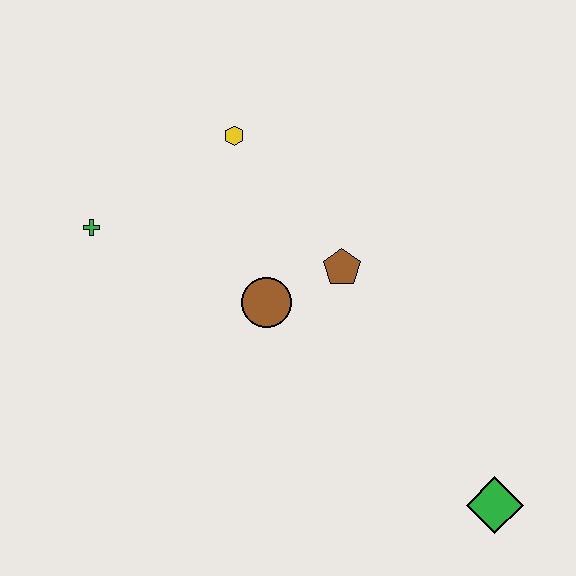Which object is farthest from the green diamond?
The green cross is farthest from the green diamond.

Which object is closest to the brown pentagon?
The brown circle is closest to the brown pentagon.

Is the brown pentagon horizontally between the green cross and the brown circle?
No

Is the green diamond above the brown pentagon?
No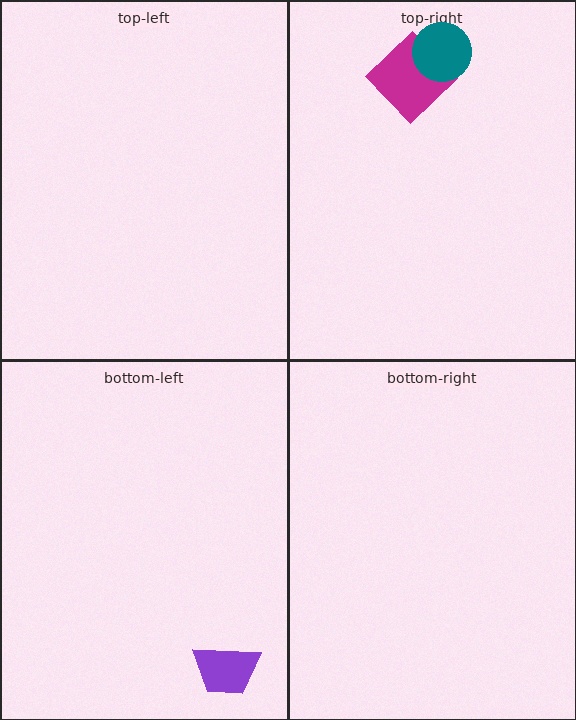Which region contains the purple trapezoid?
The bottom-left region.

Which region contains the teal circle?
The top-right region.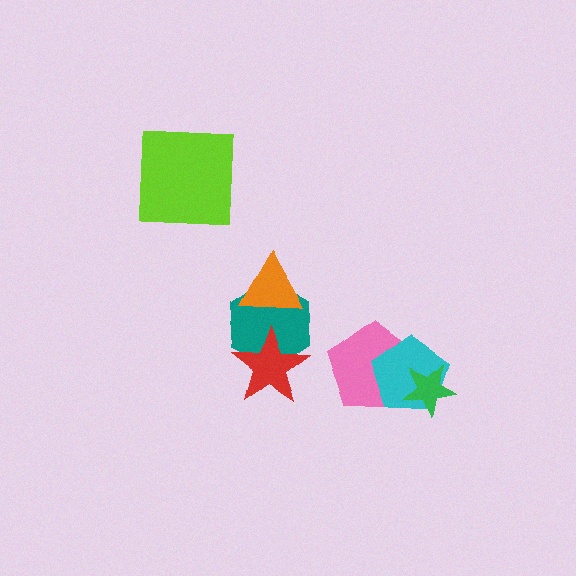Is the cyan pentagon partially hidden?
Yes, it is partially covered by another shape.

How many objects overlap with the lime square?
0 objects overlap with the lime square.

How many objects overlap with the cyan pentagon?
2 objects overlap with the cyan pentagon.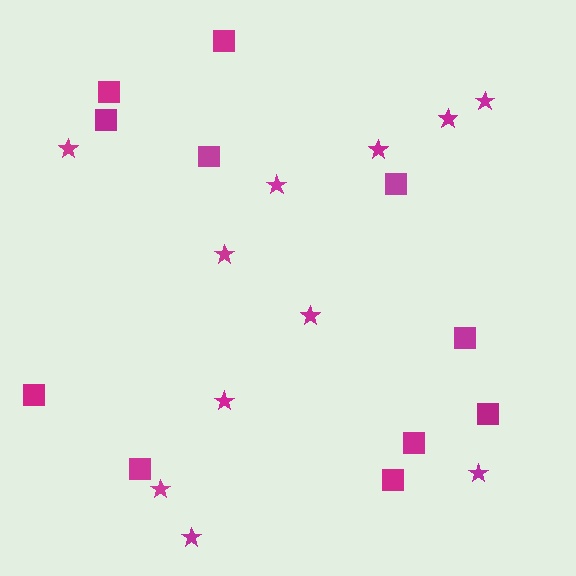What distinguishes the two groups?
There are 2 groups: one group of stars (11) and one group of squares (11).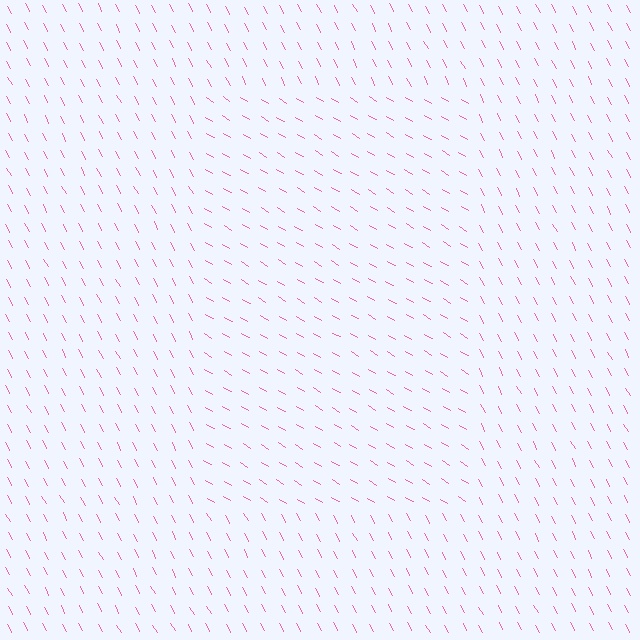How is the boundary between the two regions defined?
The boundary is defined purely by a change in line orientation (approximately 31 degrees difference). All lines are the same color and thickness.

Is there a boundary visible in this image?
Yes, there is a texture boundary formed by a change in line orientation.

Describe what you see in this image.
The image is filled with small pink line segments. A rectangle region in the image has lines oriented differently from the surrounding lines, creating a visible texture boundary.